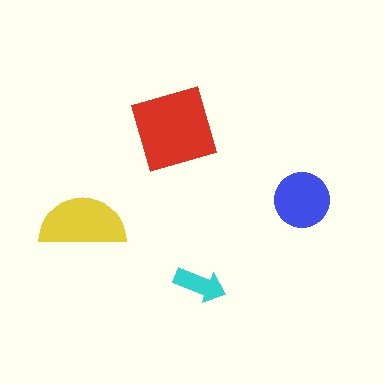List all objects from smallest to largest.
The cyan arrow, the blue circle, the yellow semicircle, the red diamond.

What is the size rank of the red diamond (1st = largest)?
1st.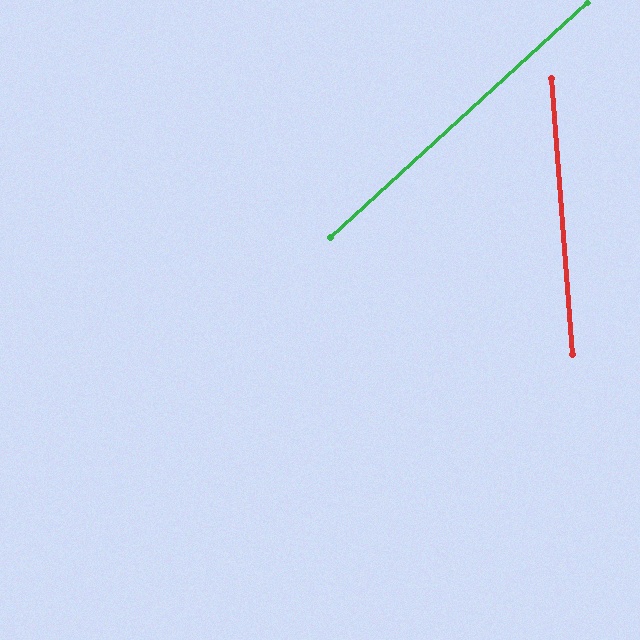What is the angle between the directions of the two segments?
Approximately 52 degrees.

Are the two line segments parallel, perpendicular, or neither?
Neither parallel nor perpendicular — they differ by about 52°.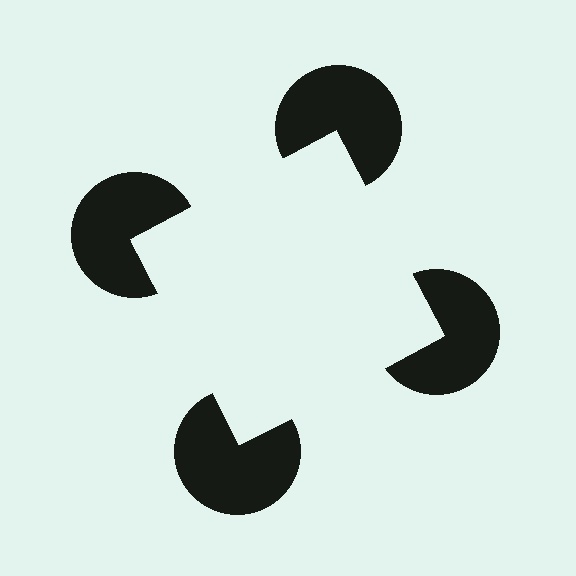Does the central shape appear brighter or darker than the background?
It typically appears slightly brighter than the background, even though no actual brightness change is drawn.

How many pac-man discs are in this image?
There are 4 — one at each vertex of the illusory square.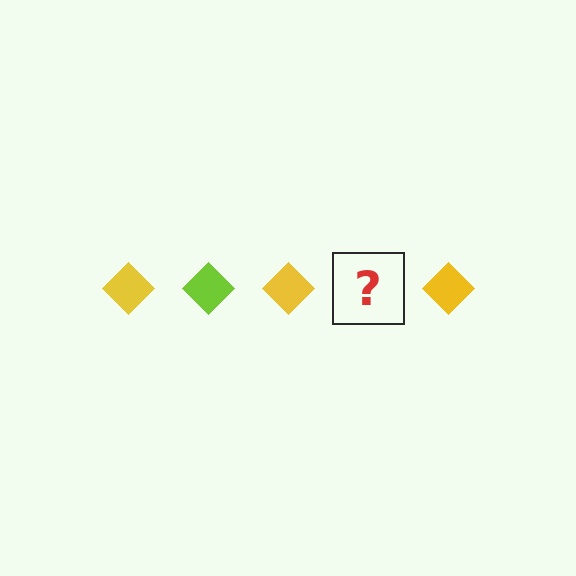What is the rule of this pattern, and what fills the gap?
The rule is that the pattern cycles through yellow, lime diamonds. The gap should be filled with a lime diamond.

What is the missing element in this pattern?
The missing element is a lime diamond.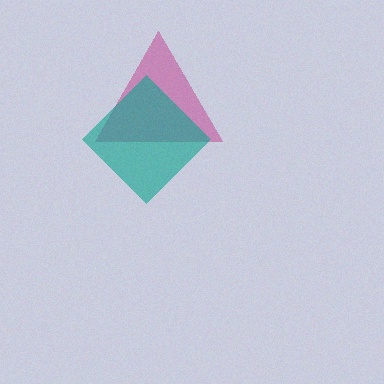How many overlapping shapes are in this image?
There are 2 overlapping shapes in the image.